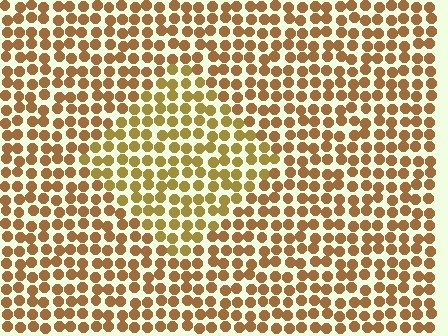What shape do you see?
I see a diamond.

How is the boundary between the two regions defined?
The boundary is defined purely by a slight shift in hue (about 21 degrees). Spacing, size, and orientation are identical on both sides.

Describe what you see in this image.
The image is filled with small brown elements in a uniform arrangement. A diamond-shaped region is visible where the elements are tinted to a slightly different hue, forming a subtle color boundary.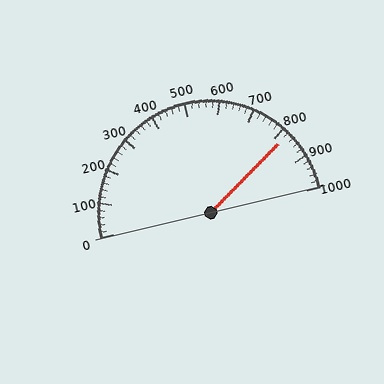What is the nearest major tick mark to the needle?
The nearest major tick mark is 800.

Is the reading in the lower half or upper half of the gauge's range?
The reading is in the upper half of the range (0 to 1000).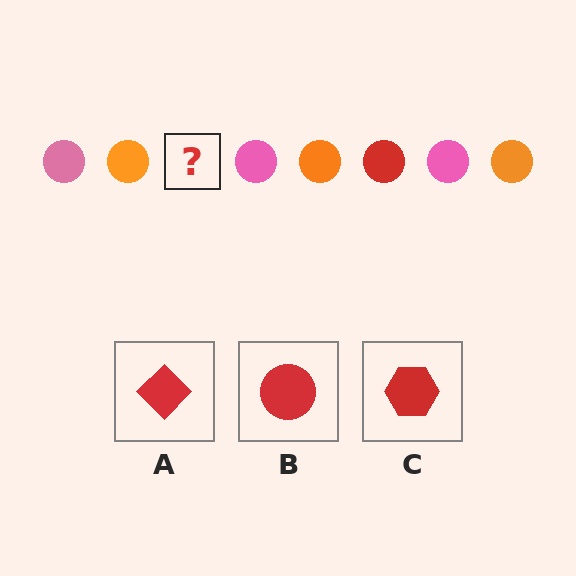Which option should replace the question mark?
Option B.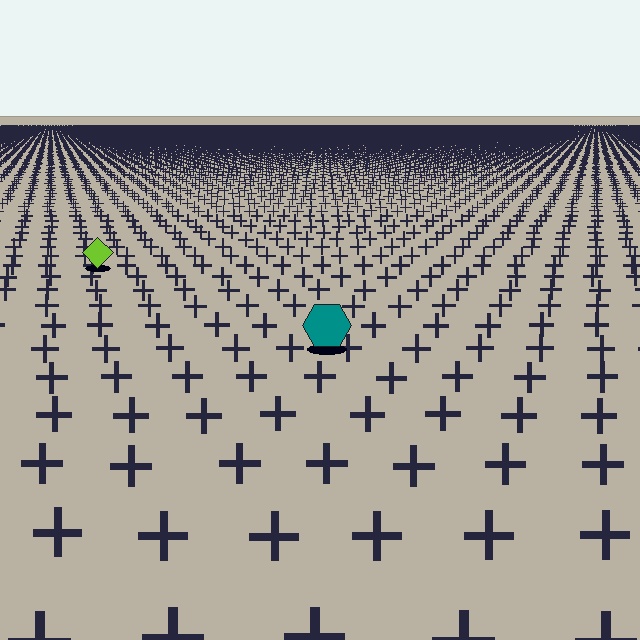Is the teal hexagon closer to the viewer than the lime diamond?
Yes. The teal hexagon is closer — you can tell from the texture gradient: the ground texture is coarser near it.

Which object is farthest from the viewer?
The lime diamond is farthest from the viewer. It appears smaller and the ground texture around it is denser.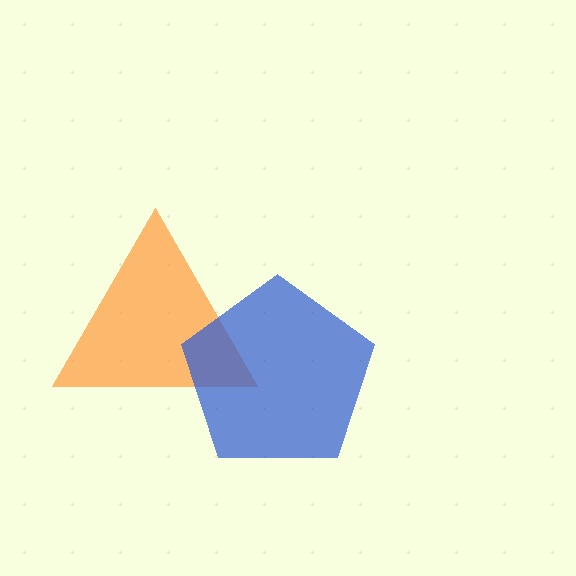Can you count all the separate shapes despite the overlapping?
Yes, there are 2 separate shapes.